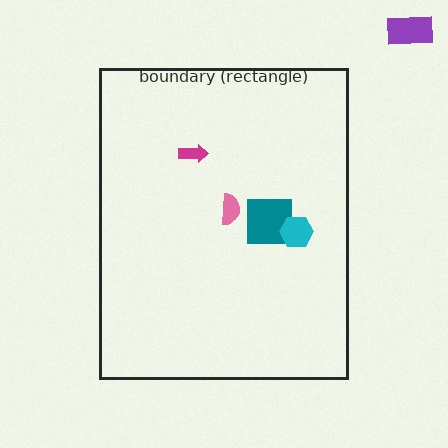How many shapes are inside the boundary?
4 inside, 1 outside.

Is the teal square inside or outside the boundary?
Inside.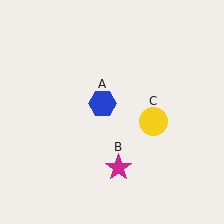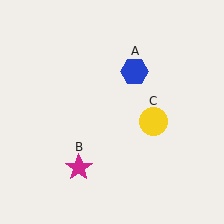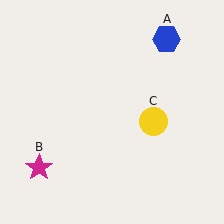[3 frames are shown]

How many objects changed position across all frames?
2 objects changed position: blue hexagon (object A), magenta star (object B).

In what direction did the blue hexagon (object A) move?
The blue hexagon (object A) moved up and to the right.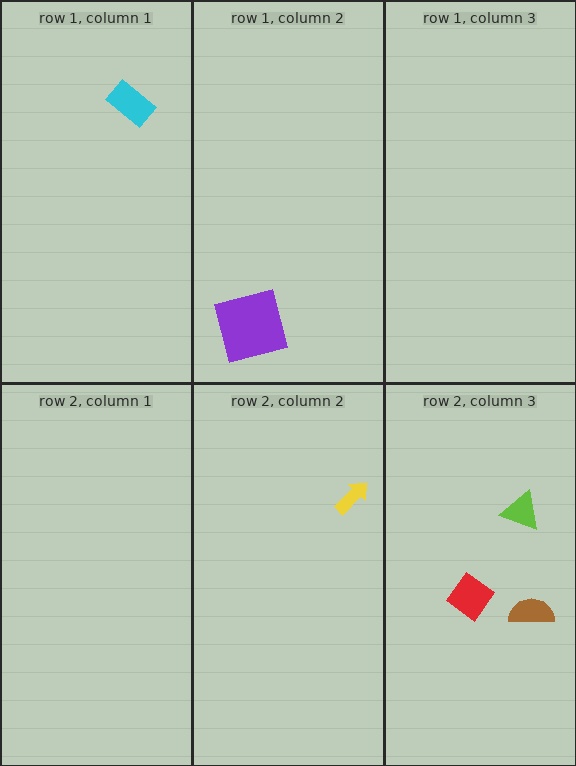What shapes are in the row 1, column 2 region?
The purple square.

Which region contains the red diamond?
The row 2, column 3 region.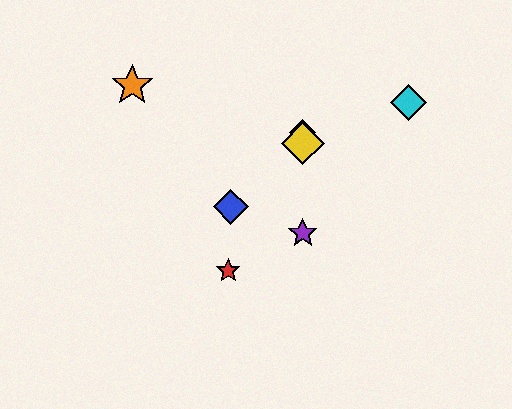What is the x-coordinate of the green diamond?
The green diamond is at x≈303.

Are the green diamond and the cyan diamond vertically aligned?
No, the green diamond is at x≈303 and the cyan diamond is at x≈408.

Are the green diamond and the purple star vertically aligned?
Yes, both are at x≈303.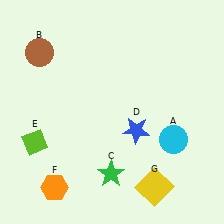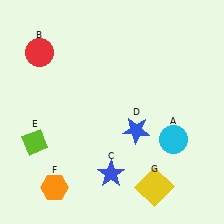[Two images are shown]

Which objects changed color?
B changed from brown to red. C changed from green to blue.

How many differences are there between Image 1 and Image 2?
There are 2 differences between the two images.